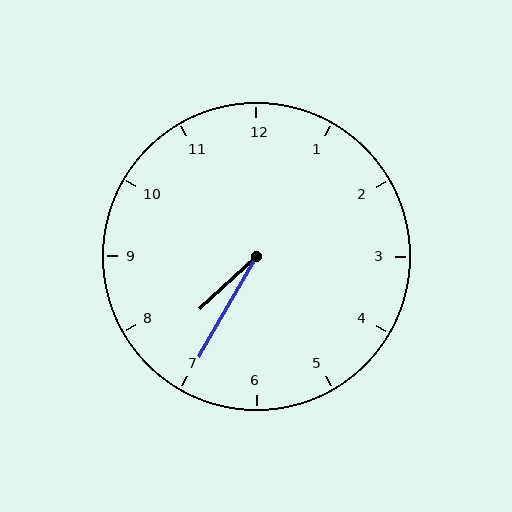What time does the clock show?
7:35.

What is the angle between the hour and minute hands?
Approximately 18 degrees.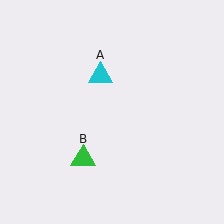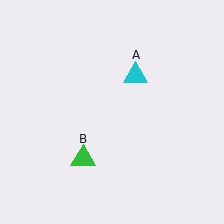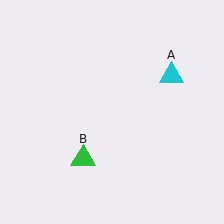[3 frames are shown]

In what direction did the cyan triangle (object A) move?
The cyan triangle (object A) moved right.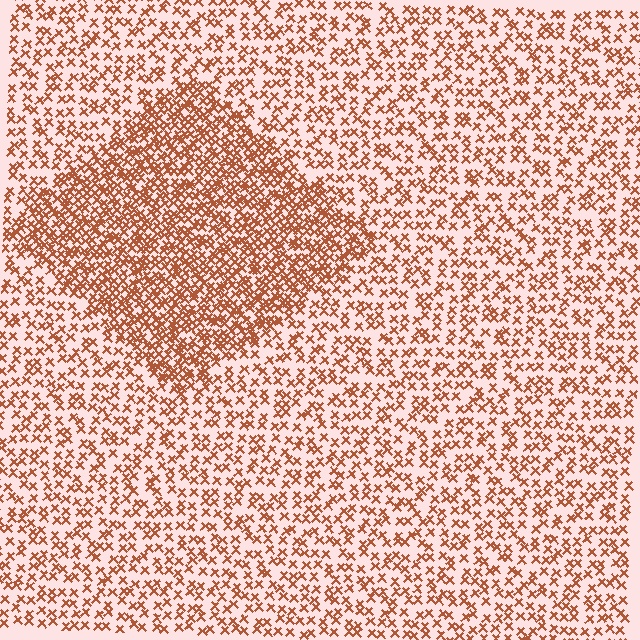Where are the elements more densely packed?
The elements are more densely packed inside the diamond boundary.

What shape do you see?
I see a diamond.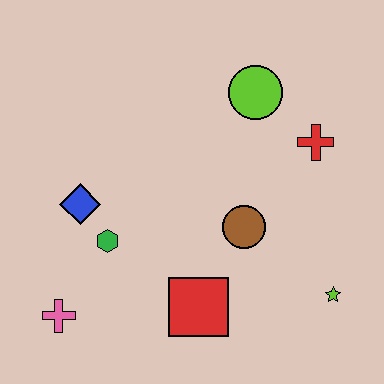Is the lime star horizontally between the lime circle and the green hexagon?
No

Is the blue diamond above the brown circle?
Yes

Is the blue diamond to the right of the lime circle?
No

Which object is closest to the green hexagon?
The blue diamond is closest to the green hexagon.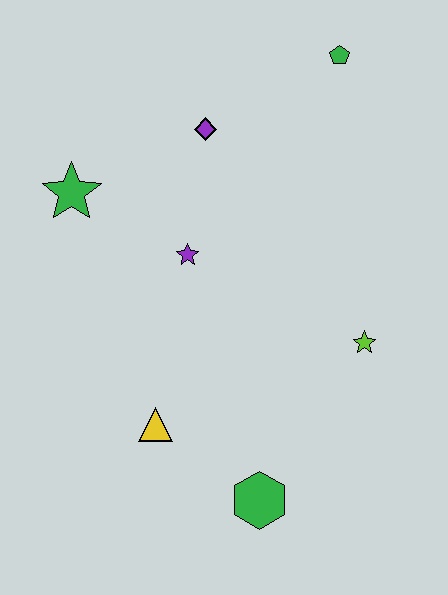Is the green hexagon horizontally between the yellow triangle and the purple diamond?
No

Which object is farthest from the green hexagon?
The green pentagon is farthest from the green hexagon.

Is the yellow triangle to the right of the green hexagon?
No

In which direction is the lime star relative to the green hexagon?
The lime star is above the green hexagon.